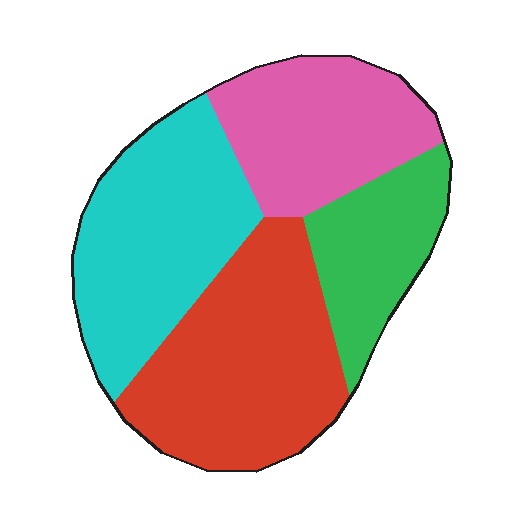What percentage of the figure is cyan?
Cyan takes up about one quarter (1/4) of the figure.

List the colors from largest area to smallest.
From largest to smallest: red, cyan, pink, green.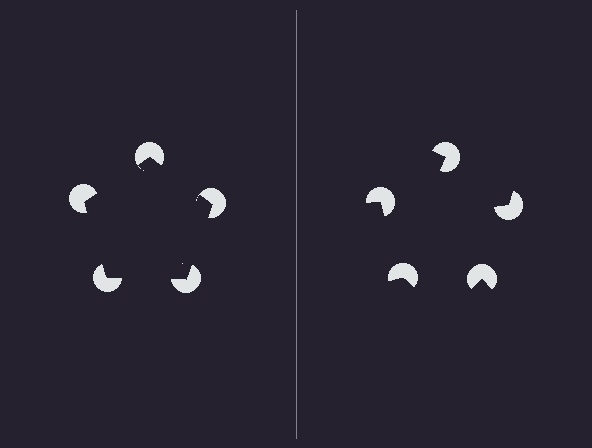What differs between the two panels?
The pac-man discs are positioned identically on both sides; only the wedge orientations differ. On the left they align to a pentagon; on the right they are misaligned.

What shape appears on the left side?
An illusory pentagon.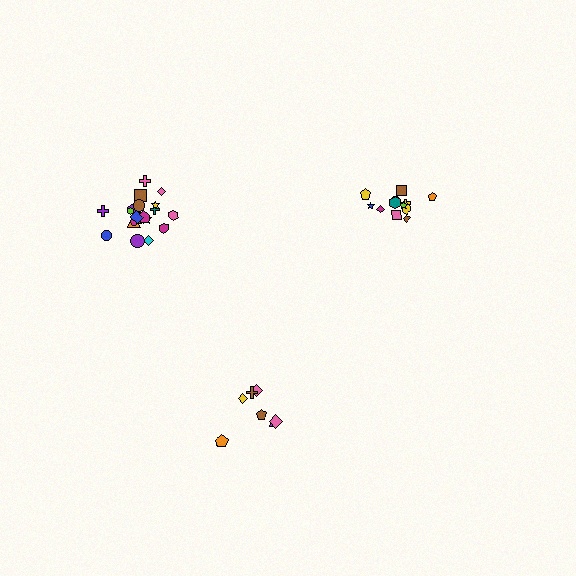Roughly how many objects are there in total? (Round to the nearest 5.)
Roughly 40 objects in total.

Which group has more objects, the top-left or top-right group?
The top-left group.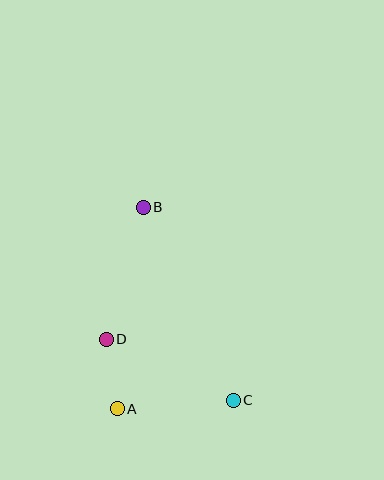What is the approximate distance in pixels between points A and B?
The distance between A and B is approximately 203 pixels.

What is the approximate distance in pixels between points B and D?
The distance between B and D is approximately 137 pixels.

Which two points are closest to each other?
Points A and D are closest to each other.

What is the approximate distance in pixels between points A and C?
The distance between A and C is approximately 117 pixels.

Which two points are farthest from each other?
Points B and C are farthest from each other.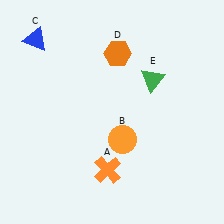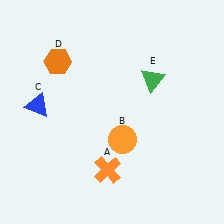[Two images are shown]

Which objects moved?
The objects that moved are: the blue triangle (C), the orange hexagon (D).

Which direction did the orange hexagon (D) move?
The orange hexagon (D) moved left.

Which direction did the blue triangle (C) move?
The blue triangle (C) moved down.